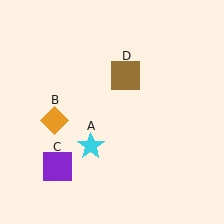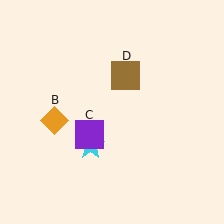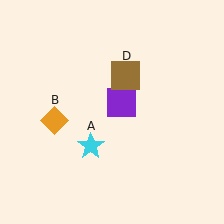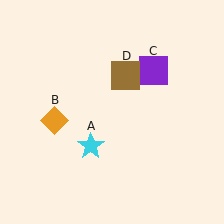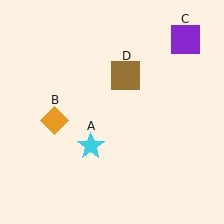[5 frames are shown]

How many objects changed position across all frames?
1 object changed position: purple square (object C).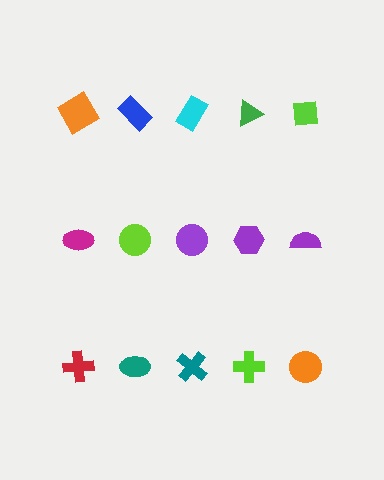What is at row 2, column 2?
A lime circle.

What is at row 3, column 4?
A lime cross.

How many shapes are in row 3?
5 shapes.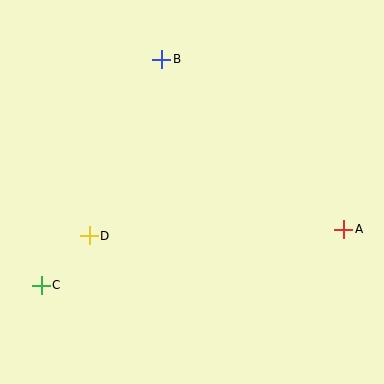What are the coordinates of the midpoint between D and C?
The midpoint between D and C is at (65, 261).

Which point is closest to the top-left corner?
Point B is closest to the top-left corner.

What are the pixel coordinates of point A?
Point A is at (344, 229).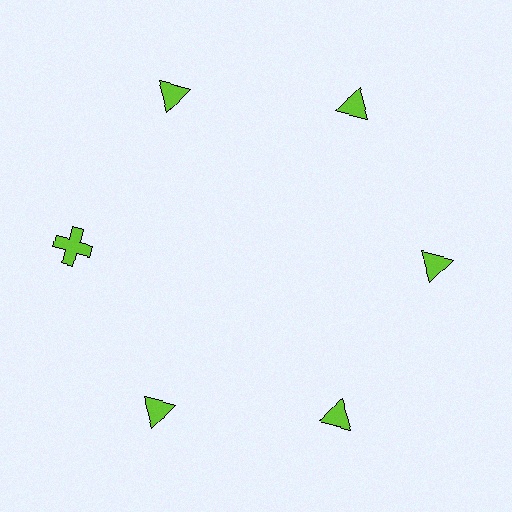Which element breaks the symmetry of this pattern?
The lime cross at roughly the 9 o'clock position breaks the symmetry. All other shapes are lime triangles.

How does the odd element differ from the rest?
It has a different shape: cross instead of triangle.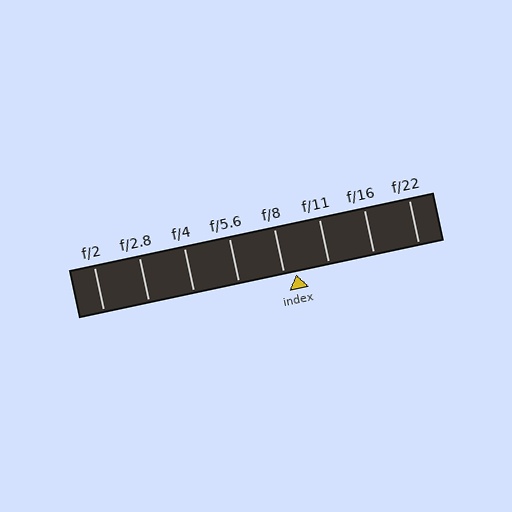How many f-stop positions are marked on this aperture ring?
There are 8 f-stop positions marked.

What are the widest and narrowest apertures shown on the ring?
The widest aperture shown is f/2 and the narrowest is f/22.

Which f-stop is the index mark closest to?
The index mark is closest to f/8.